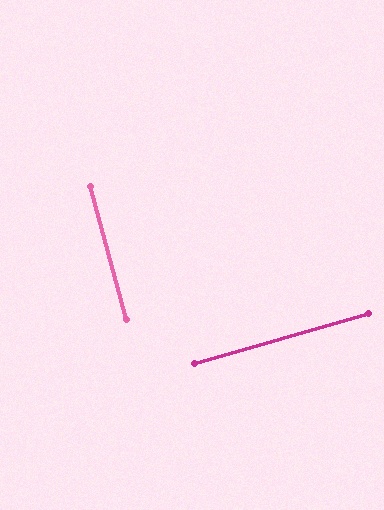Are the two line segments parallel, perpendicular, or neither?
Perpendicular — they meet at approximately 89°.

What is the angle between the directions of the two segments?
Approximately 89 degrees.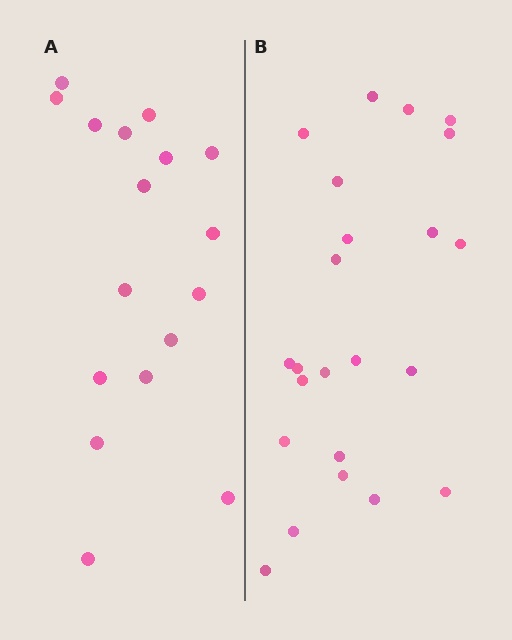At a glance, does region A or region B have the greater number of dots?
Region B (the right region) has more dots.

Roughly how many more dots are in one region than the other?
Region B has about 6 more dots than region A.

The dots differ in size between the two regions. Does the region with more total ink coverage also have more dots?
No. Region A has more total ink coverage because its dots are larger, but region B actually contains more individual dots. Total area can be misleading — the number of items is what matters here.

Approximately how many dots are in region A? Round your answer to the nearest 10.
About 20 dots. (The exact count is 17, which rounds to 20.)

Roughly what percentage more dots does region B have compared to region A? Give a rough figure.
About 35% more.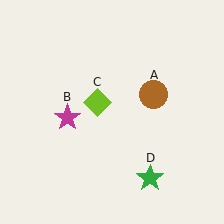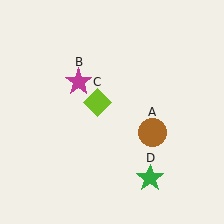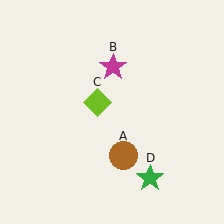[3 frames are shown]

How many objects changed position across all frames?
2 objects changed position: brown circle (object A), magenta star (object B).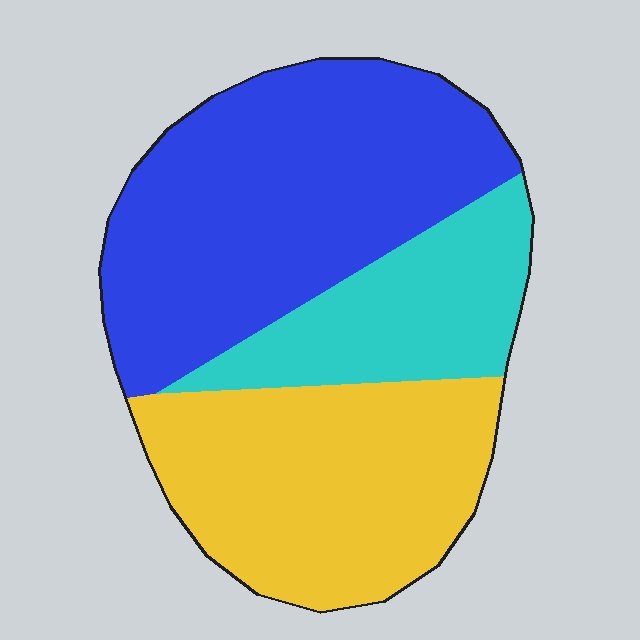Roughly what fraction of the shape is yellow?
Yellow covers roughly 35% of the shape.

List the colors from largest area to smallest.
From largest to smallest: blue, yellow, cyan.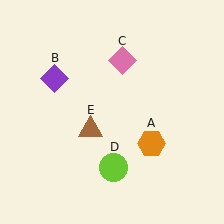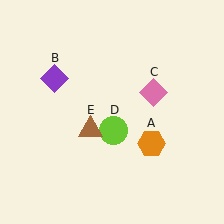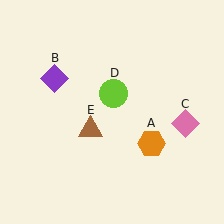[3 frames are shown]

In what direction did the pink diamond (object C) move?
The pink diamond (object C) moved down and to the right.